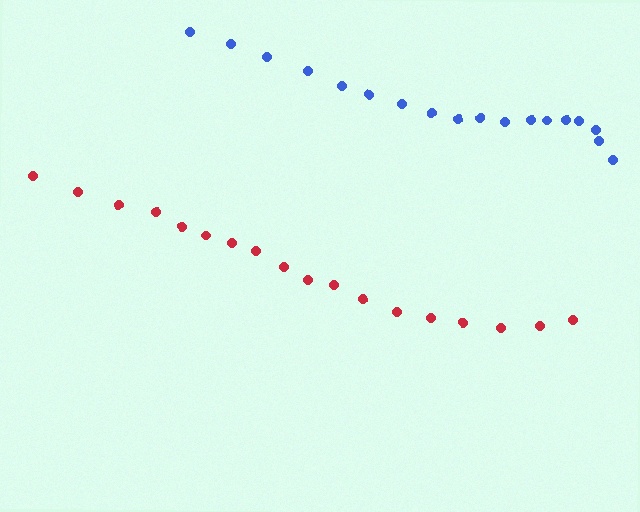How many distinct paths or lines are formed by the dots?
There are 2 distinct paths.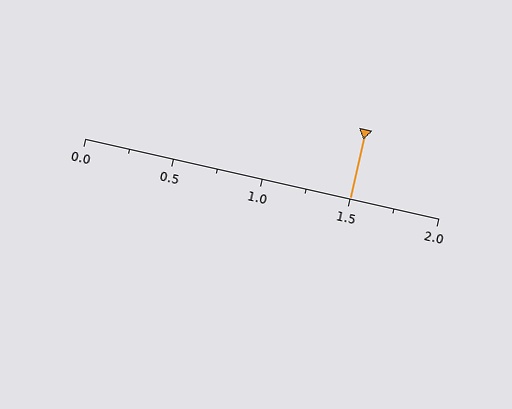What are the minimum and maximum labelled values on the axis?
The axis runs from 0.0 to 2.0.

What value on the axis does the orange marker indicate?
The marker indicates approximately 1.5.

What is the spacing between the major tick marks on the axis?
The major ticks are spaced 0.5 apart.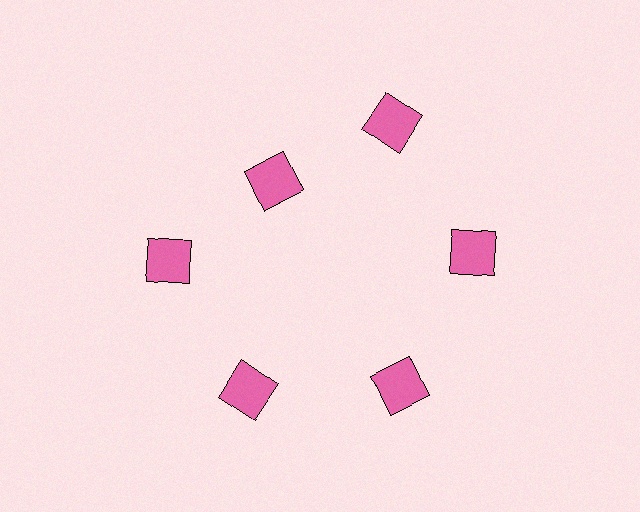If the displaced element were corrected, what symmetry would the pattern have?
It would have 6-fold rotational symmetry — the pattern would map onto itself every 60 degrees.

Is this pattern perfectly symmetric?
No. The 6 pink squares are arranged in a ring, but one element near the 11 o'clock position is pulled inward toward the center, breaking the 6-fold rotational symmetry.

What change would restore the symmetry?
The symmetry would be restored by moving it outward, back onto the ring so that all 6 squares sit at equal angles and equal distance from the center.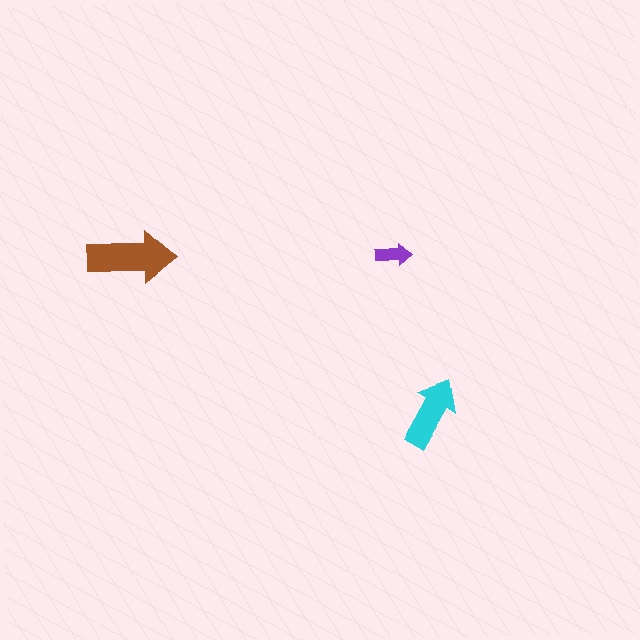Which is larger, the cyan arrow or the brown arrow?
The brown one.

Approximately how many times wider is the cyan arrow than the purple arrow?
About 2 times wider.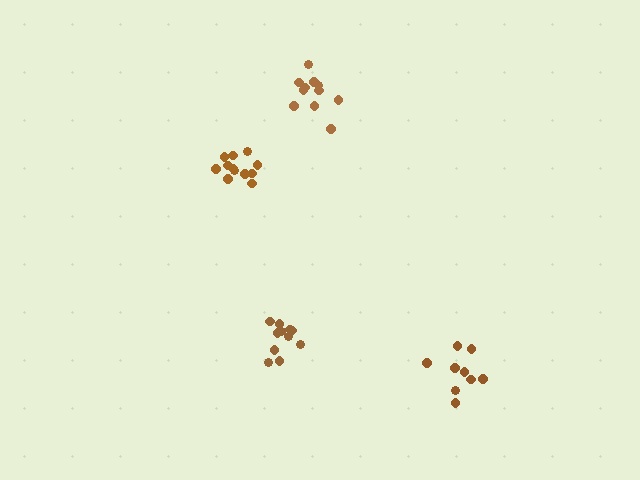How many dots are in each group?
Group 1: 9 dots, Group 2: 12 dots, Group 3: 11 dots, Group 4: 11 dots (43 total).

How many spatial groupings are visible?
There are 4 spatial groupings.